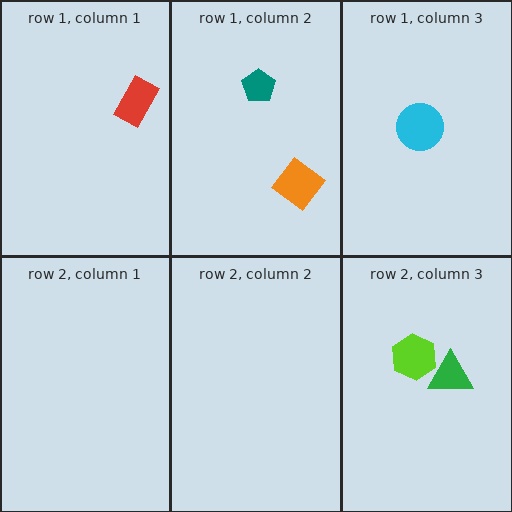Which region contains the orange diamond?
The row 1, column 2 region.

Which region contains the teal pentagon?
The row 1, column 2 region.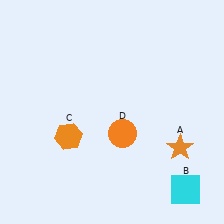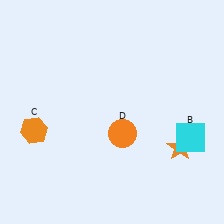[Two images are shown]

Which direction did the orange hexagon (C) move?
The orange hexagon (C) moved left.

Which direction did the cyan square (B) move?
The cyan square (B) moved up.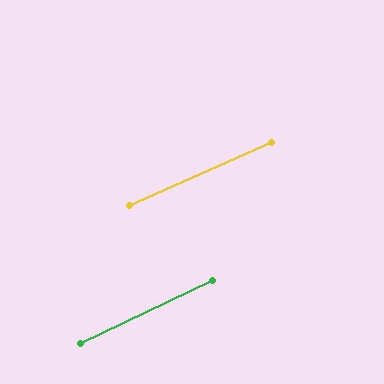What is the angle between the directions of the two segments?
Approximately 2 degrees.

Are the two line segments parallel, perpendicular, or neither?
Parallel — their directions differ by only 1.7°.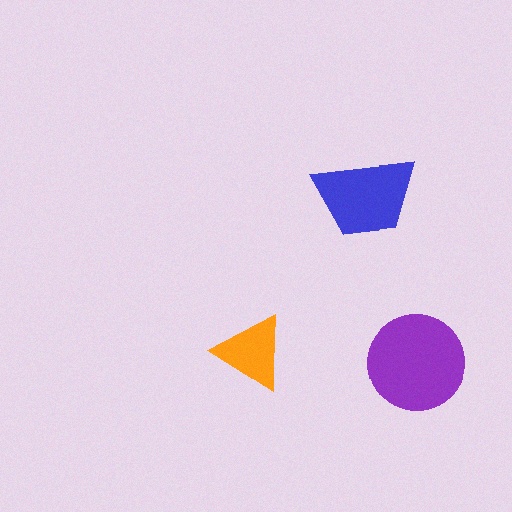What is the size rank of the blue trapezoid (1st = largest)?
2nd.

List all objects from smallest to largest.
The orange triangle, the blue trapezoid, the purple circle.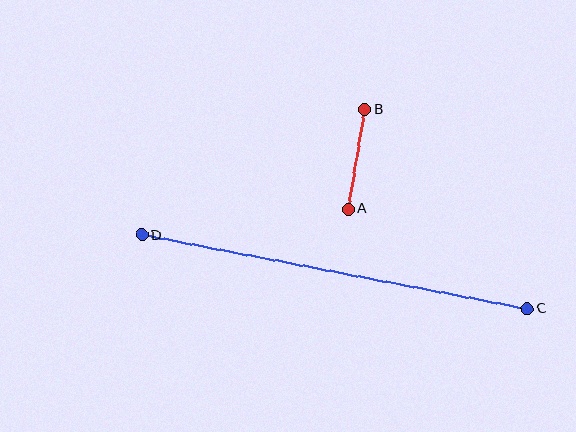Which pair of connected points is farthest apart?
Points C and D are farthest apart.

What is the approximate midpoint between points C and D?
The midpoint is at approximately (335, 272) pixels.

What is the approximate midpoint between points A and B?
The midpoint is at approximately (356, 159) pixels.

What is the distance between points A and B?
The distance is approximately 101 pixels.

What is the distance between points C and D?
The distance is approximately 393 pixels.